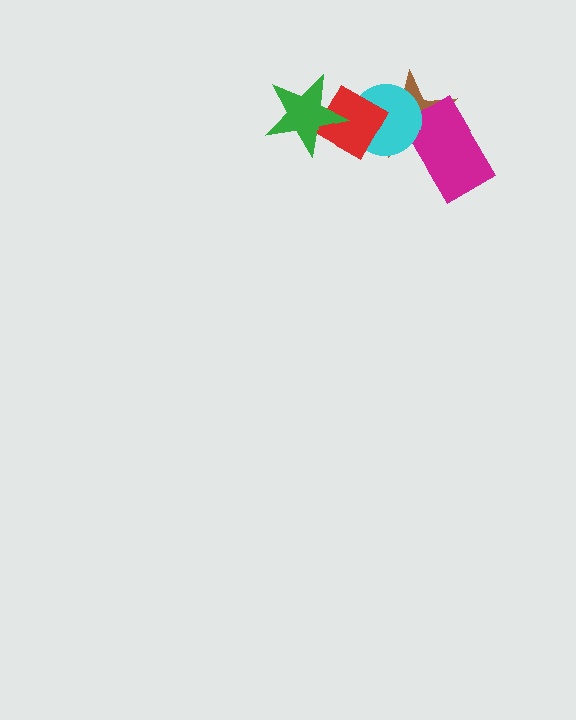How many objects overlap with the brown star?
3 objects overlap with the brown star.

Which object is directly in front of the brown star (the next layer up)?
The magenta rectangle is directly in front of the brown star.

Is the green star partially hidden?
No, no other shape covers it.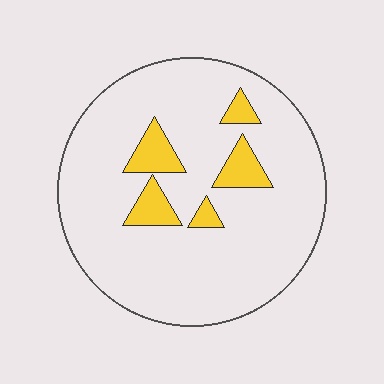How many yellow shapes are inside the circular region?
5.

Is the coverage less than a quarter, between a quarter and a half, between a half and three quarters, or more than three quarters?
Less than a quarter.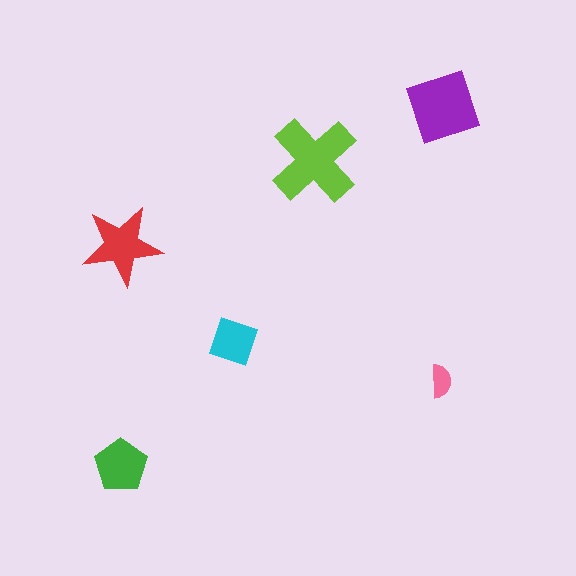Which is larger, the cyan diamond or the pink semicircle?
The cyan diamond.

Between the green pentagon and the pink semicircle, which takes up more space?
The green pentagon.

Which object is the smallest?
The pink semicircle.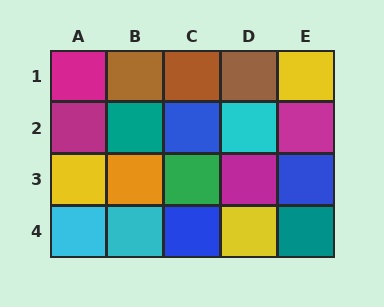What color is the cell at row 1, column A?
Magenta.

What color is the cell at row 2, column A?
Magenta.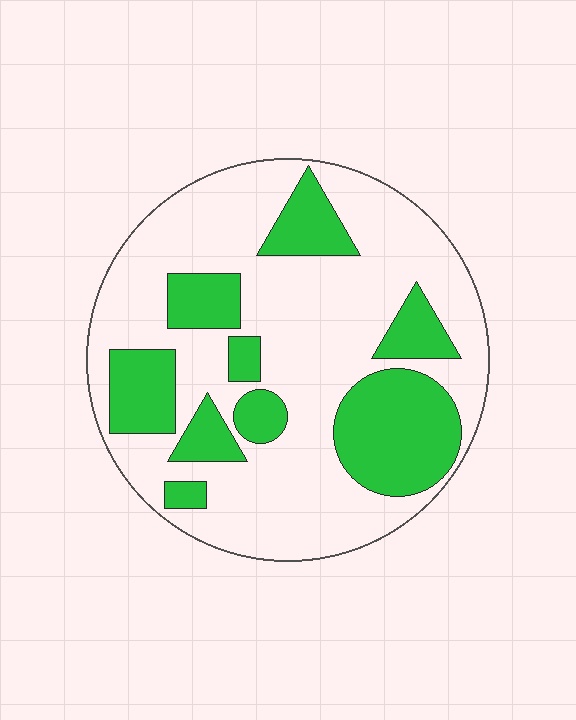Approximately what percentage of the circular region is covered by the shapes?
Approximately 30%.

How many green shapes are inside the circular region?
9.